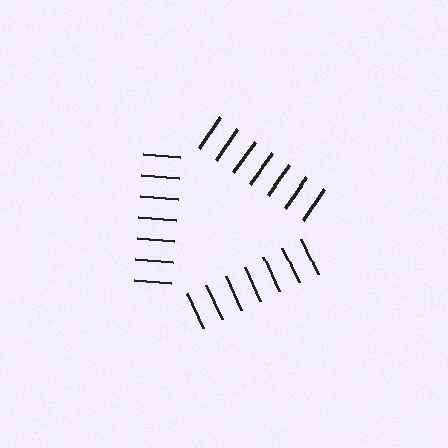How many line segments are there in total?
21 — 7 along each of the 3 edges.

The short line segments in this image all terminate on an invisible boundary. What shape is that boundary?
An illusory triangle — the line segments terminate on its edges but no continuous stroke is drawn.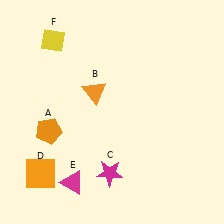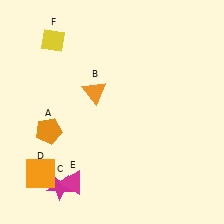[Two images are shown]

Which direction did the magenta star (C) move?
The magenta star (C) moved left.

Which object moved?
The magenta star (C) moved left.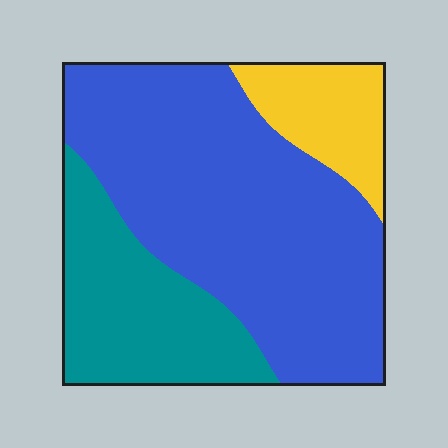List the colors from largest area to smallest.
From largest to smallest: blue, teal, yellow.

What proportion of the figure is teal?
Teal takes up between a sixth and a third of the figure.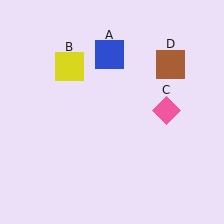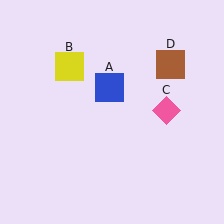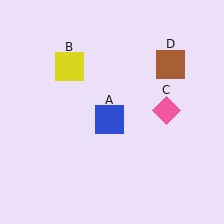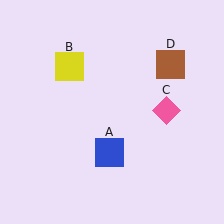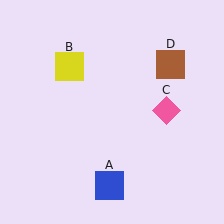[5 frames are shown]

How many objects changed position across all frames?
1 object changed position: blue square (object A).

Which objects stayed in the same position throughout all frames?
Yellow square (object B) and pink diamond (object C) and brown square (object D) remained stationary.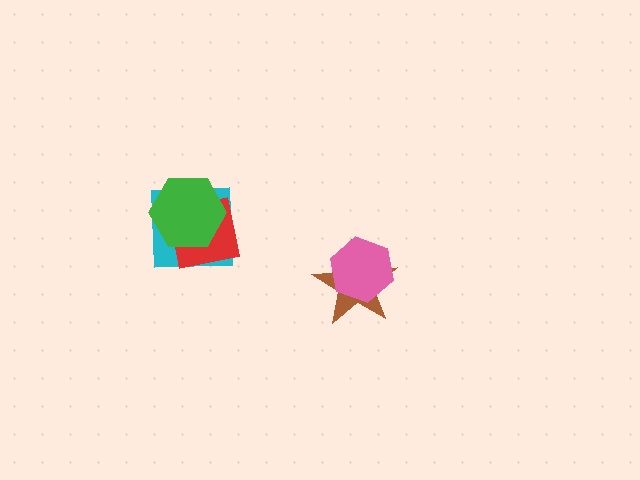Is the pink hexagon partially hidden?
No, no other shape covers it.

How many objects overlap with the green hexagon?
2 objects overlap with the green hexagon.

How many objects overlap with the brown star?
1 object overlaps with the brown star.